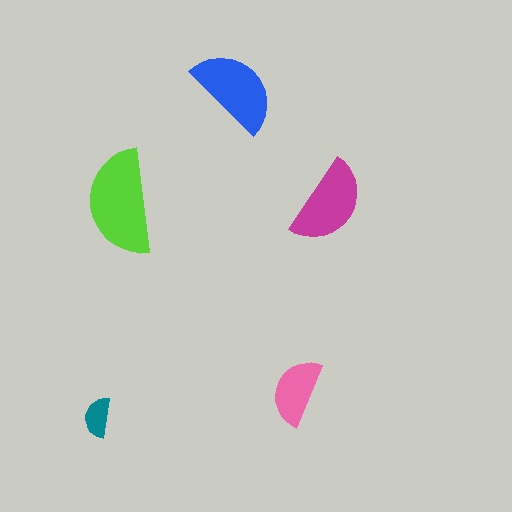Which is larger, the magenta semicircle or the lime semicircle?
The lime one.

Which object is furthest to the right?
The magenta semicircle is rightmost.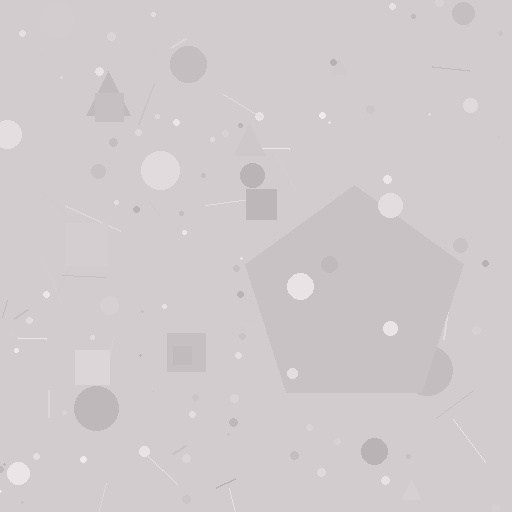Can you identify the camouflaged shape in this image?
The camouflaged shape is a pentagon.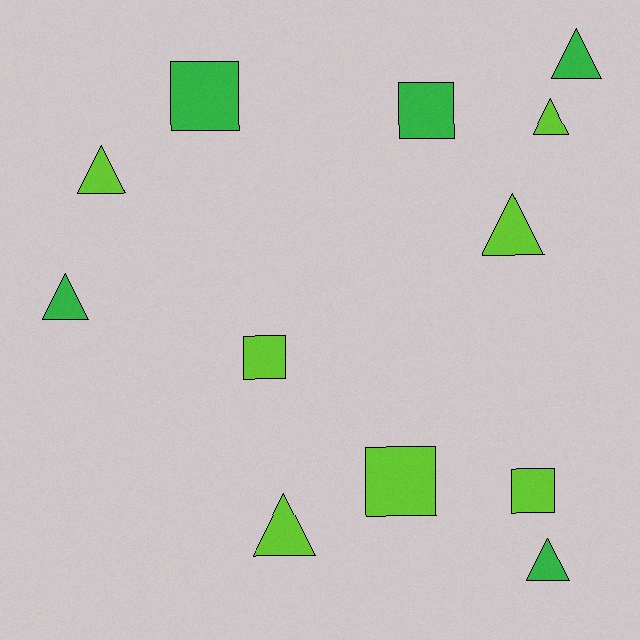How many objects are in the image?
There are 12 objects.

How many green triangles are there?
There are 3 green triangles.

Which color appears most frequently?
Lime, with 7 objects.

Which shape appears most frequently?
Triangle, with 7 objects.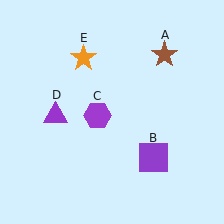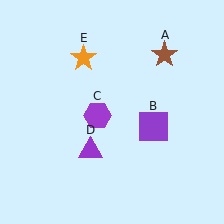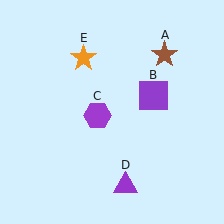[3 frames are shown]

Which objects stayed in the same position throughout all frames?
Brown star (object A) and purple hexagon (object C) and orange star (object E) remained stationary.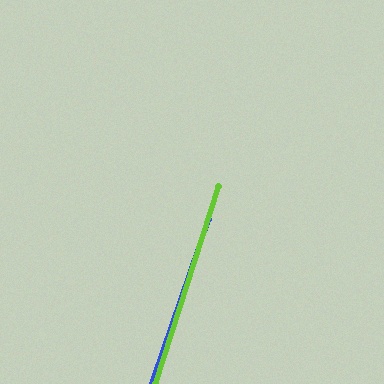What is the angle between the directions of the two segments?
Approximately 1 degree.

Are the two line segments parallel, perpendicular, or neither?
Parallel — their directions differ by only 1.5°.